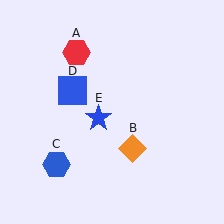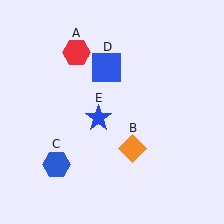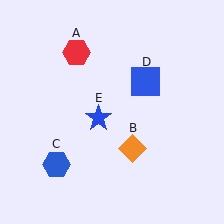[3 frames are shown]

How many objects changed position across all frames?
1 object changed position: blue square (object D).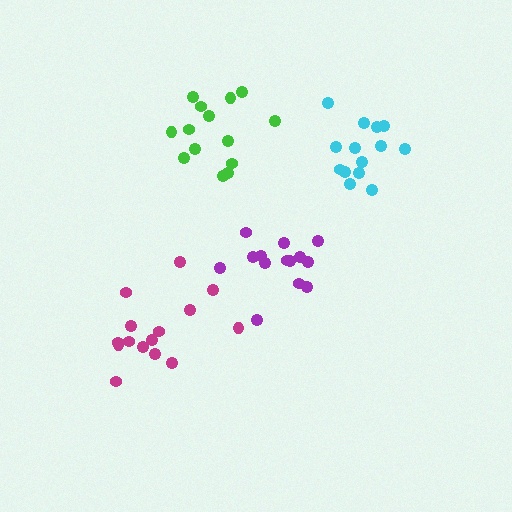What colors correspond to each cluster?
The clusters are colored: magenta, purple, cyan, green.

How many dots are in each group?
Group 1: 15 dots, Group 2: 14 dots, Group 3: 14 dots, Group 4: 14 dots (57 total).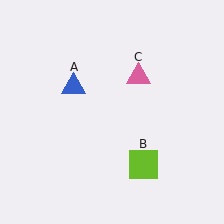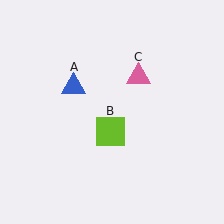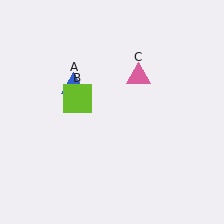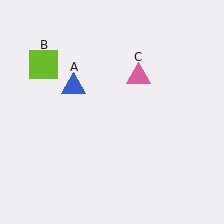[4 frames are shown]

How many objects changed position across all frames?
1 object changed position: lime square (object B).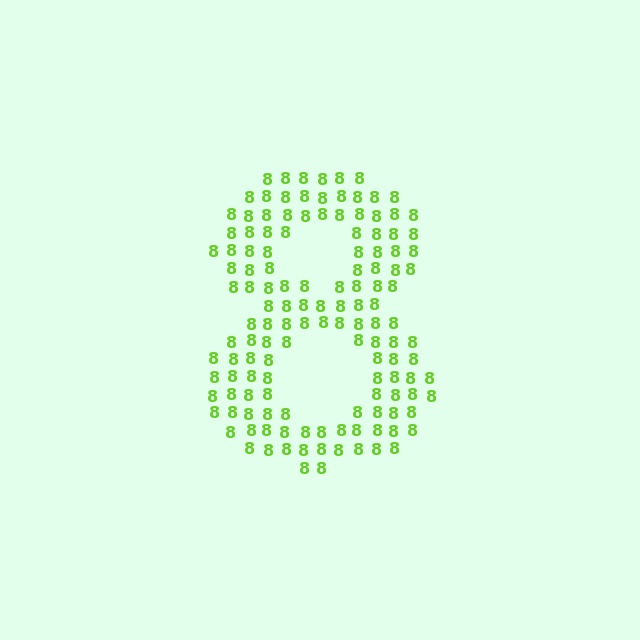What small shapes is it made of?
It is made of small digit 8's.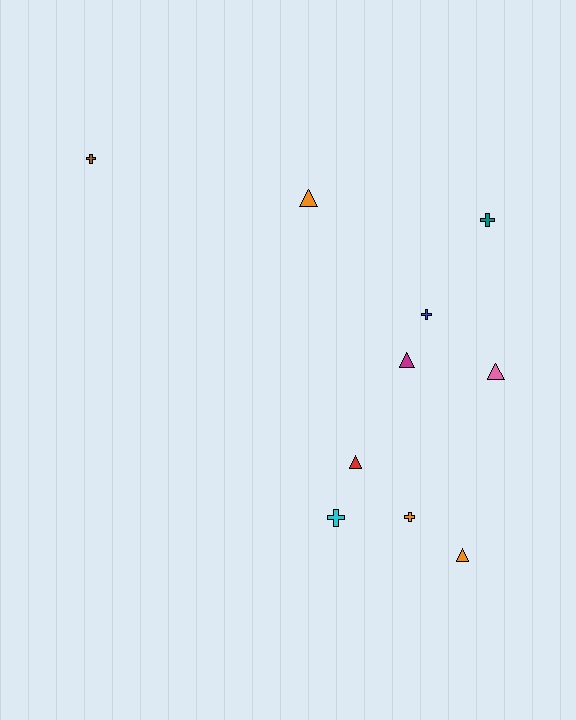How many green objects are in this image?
There are no green objects.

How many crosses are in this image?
There are 5 crosses.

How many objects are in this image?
There are 10 objects.